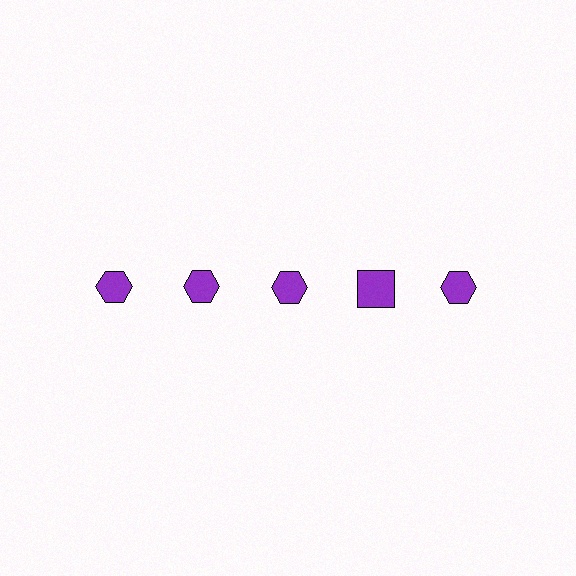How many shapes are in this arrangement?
There are 5 shapes arranged in a grid pattern.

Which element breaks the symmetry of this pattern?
The purple square in the top row, second from right column breaks the symmetry. All other shapes are purple hexagons.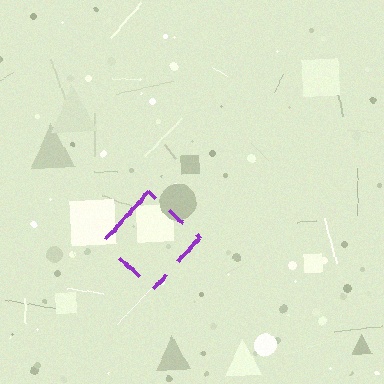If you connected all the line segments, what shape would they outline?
They would outline a diamond.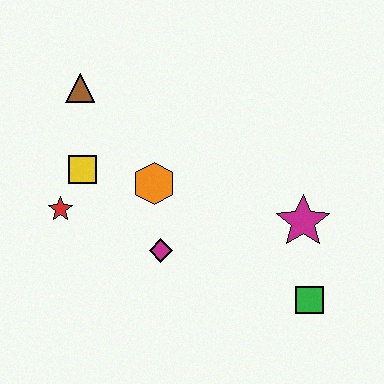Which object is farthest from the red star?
The green square is farthest from the red star.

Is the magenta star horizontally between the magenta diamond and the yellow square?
No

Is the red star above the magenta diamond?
Yes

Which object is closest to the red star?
The yellow square is closest to the red star.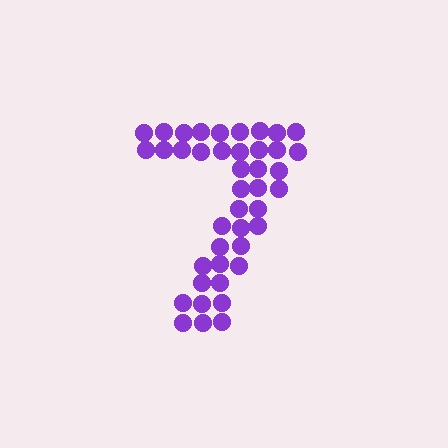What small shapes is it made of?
It is made of small circles.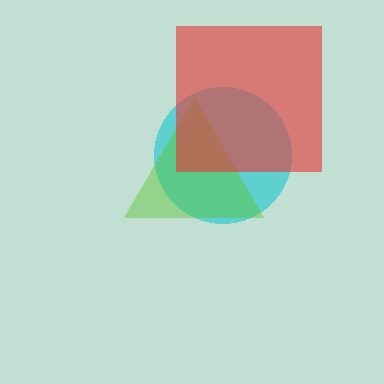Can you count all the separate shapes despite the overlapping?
Yes, there are 3 separate shapes.